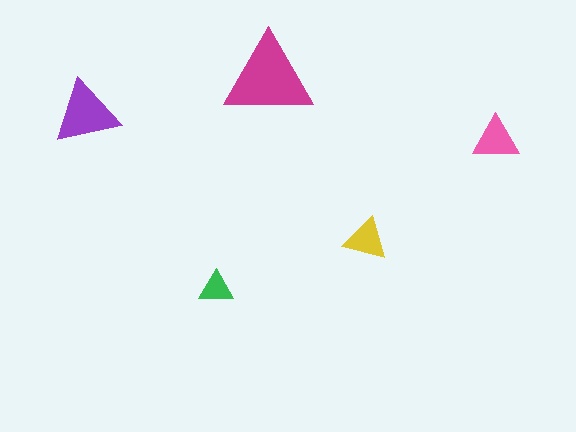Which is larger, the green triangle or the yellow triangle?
The yellow one.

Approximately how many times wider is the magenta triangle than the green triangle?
About 2.5 times wider.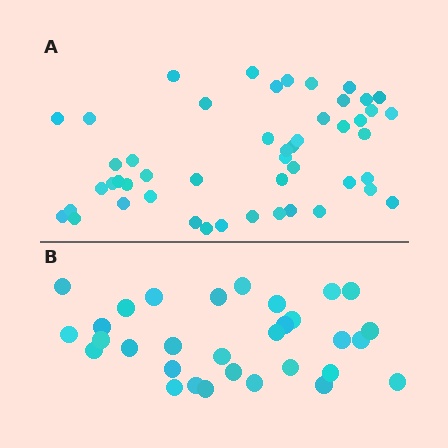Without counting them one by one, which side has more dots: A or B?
Region A (the top region) has more dots.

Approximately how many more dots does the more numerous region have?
Region A has approximately 20 more dots than region B.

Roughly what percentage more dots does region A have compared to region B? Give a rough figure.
About 60% more.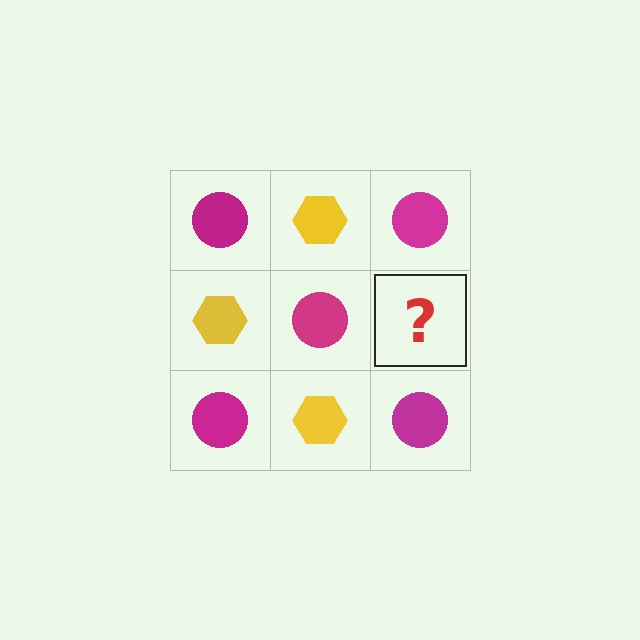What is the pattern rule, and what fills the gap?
The rule is that it alternates magenta circle and yellow hexagon in a checkerboard pattern. The gap should be filled with a yellow hexagon.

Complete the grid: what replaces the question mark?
The question mark should be replaced with a yellow hexagon.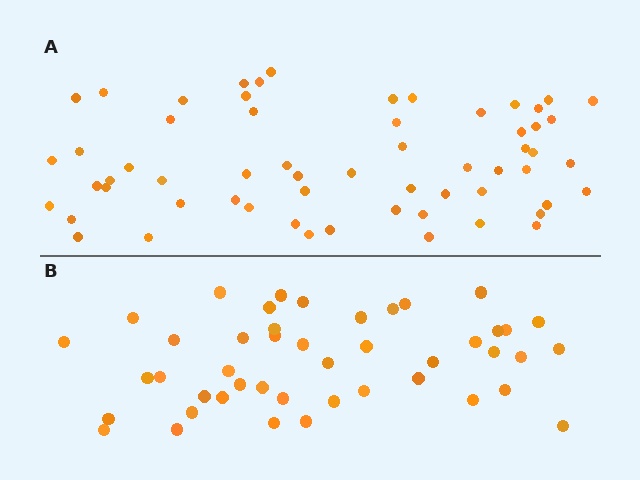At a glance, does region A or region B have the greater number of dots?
Region A (the top region) has more dots.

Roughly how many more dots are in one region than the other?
Region A has approximately 15 more dots than region B.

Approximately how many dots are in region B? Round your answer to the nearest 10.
About 40 dots. (The exact count is 45, which rounds to 40.)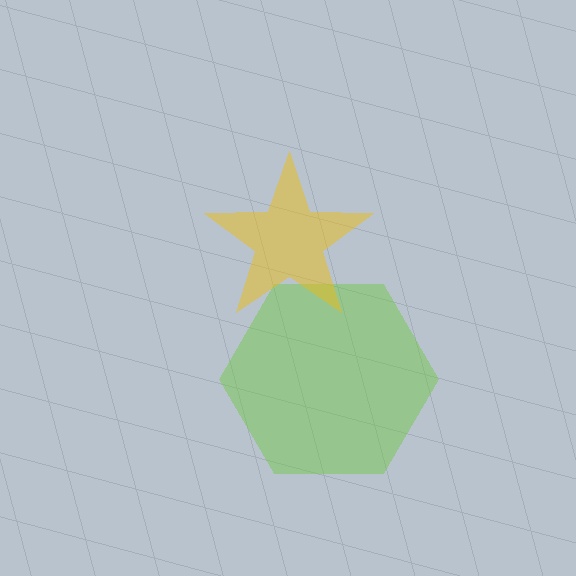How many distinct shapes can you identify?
There are 2 distinct shapes: a lime hexagon, a yellow star.